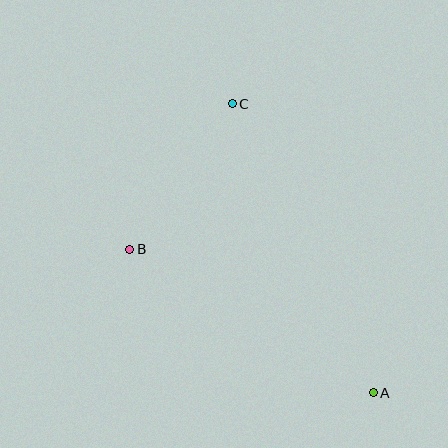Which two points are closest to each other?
Points B and C are closest to each other.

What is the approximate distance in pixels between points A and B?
The distance between A and B is approximately 283 pixels.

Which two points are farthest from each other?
Points A and C are farthest from each other.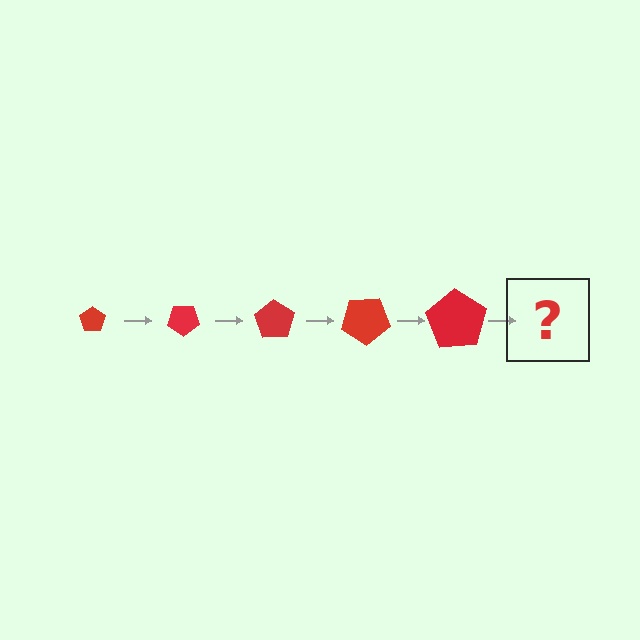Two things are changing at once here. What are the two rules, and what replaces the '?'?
The two rules are that the pentagon grows larger each step and it rotates 35 degrees each step. The '?' should be a pentagon, larger than the previous one and rotated 175 degrees from the start.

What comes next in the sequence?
The next element should be a pentagon, larger than the previous one and rotated 175 degrees from the start.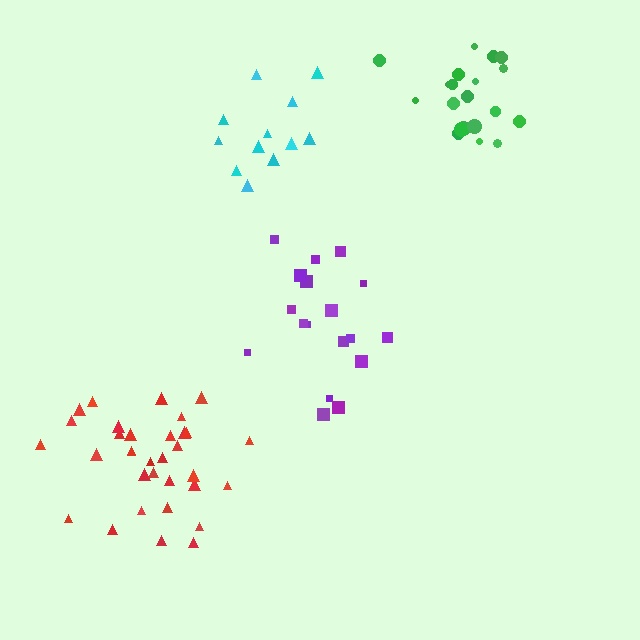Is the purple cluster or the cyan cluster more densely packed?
Purple.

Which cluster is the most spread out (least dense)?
Cyan.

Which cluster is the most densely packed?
Green.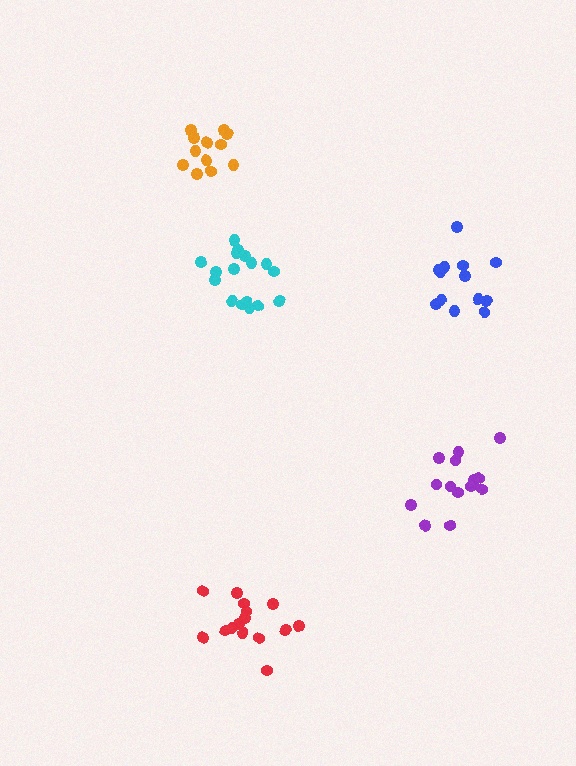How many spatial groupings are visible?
There are 5 spatial groupings.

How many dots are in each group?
Group 1: 17 dots, Group 2: 14 dots, Group 3: 15 dots, Group 4: 13 dots, Group 5: 12 dots (71 total).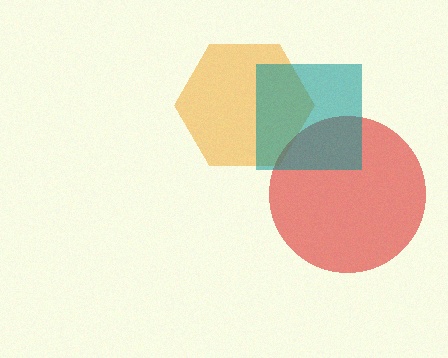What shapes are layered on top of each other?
The layered shapes are: an orange hexagon, a red circle, a teal square.